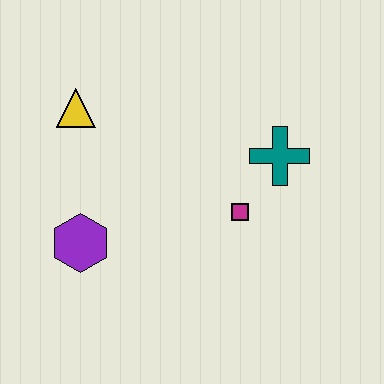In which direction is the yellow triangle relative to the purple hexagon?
The yellow triangle is above the purple hexagon.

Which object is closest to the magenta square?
The teal cross is closest to the magenta square.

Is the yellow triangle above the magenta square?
Yes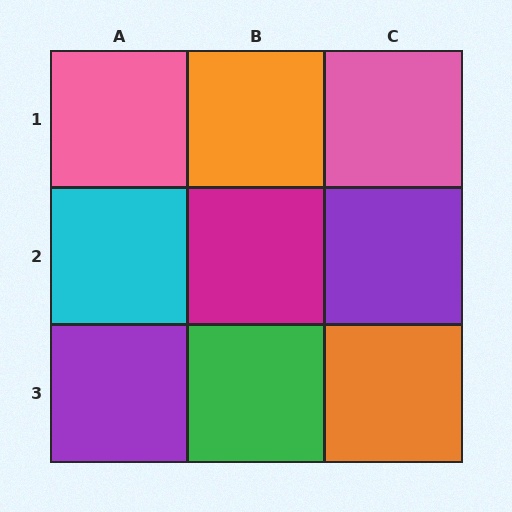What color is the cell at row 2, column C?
Purple.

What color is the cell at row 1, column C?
Pink.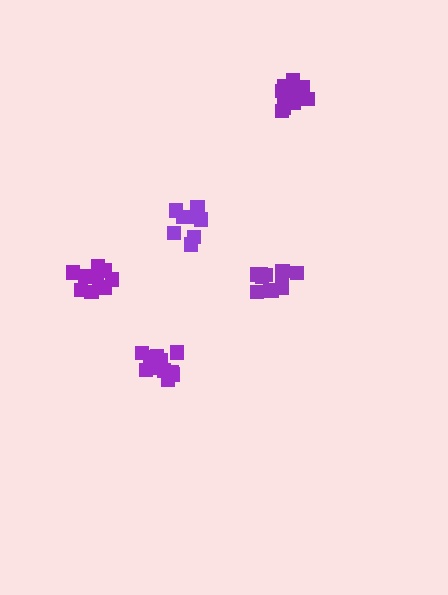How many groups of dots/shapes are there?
There are 5 groups.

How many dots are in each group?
Group 1: 8 dots, Group 2: 11 dots, Group 3: 14 dots, Group 4: 12 dots, Group 5: 13 dots (58 total).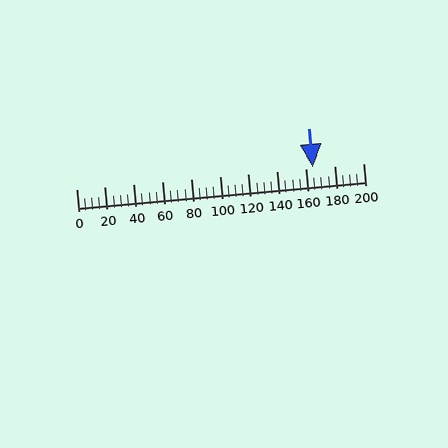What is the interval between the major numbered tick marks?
The major tick marks are spaced 20 units apart.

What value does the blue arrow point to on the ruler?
The blue arrow points to approximately 165.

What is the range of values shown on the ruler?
The ruler shows values from 0 to 200.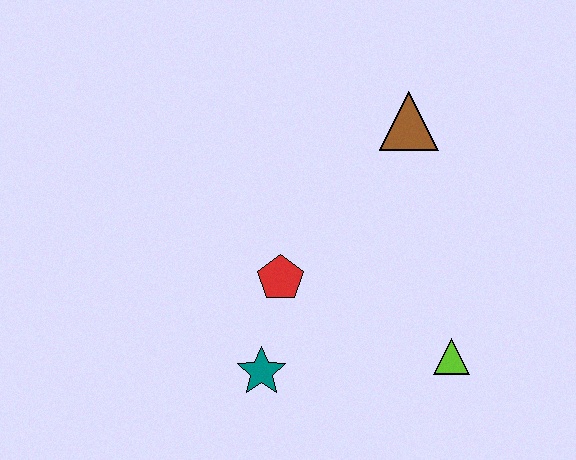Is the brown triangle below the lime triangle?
No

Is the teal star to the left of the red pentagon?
Yes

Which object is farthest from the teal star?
The brown triangle is farthest from the teal star.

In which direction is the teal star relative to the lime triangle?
The teal star is to the left of the lime triangle.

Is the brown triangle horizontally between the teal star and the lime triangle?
Yes